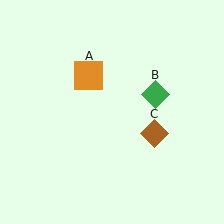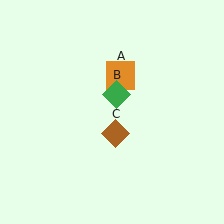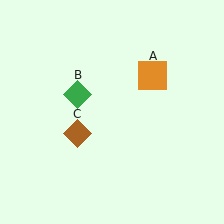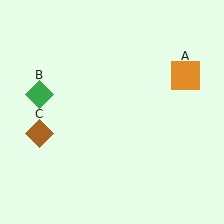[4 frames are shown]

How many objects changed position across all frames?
3 objects changed position: orange square (object A), green diamond (object B), brown diamond (object C).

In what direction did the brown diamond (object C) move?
The brown diamond (object C) moved left.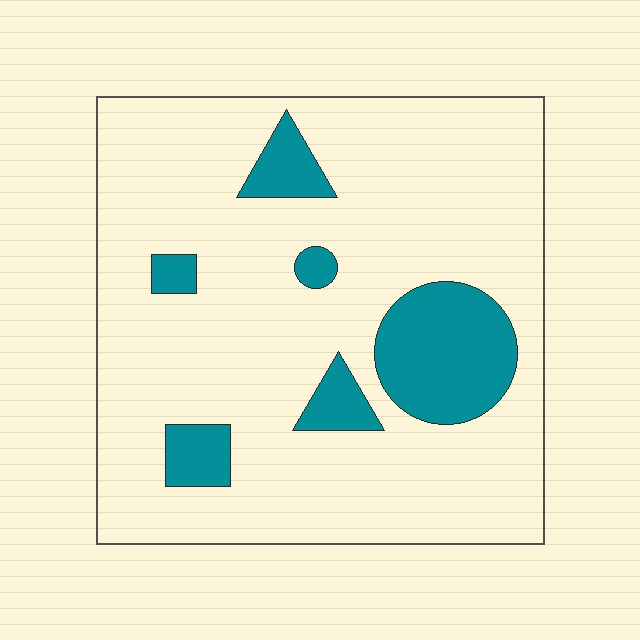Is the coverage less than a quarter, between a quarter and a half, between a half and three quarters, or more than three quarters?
Less than a quarter.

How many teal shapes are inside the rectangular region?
6.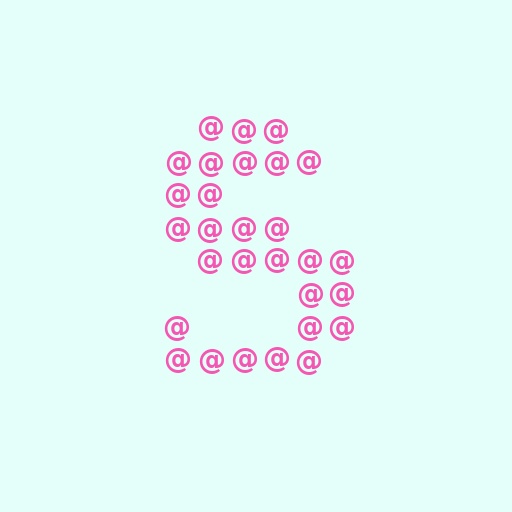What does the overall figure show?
The overall figure shows the letter S.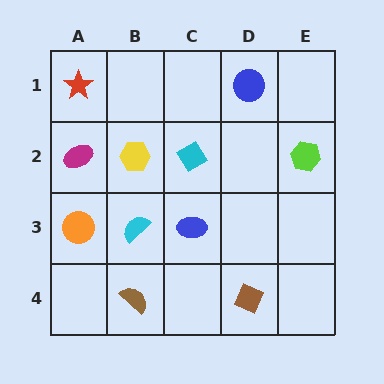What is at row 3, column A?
An orange circle.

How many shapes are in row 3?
3 shapes.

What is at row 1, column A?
A red star.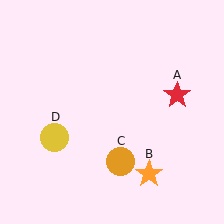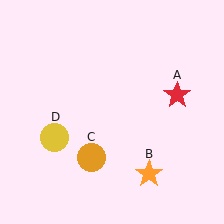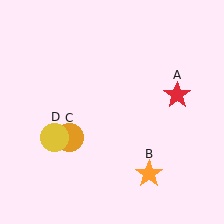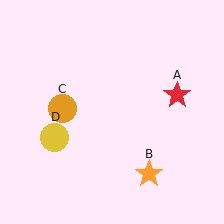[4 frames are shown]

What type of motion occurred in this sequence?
The orange circle (object C) rotated clockwise around the center of the scene.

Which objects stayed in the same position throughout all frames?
Red star (object A) and orange star (object B) and yellow circle (object D) remained stationary.